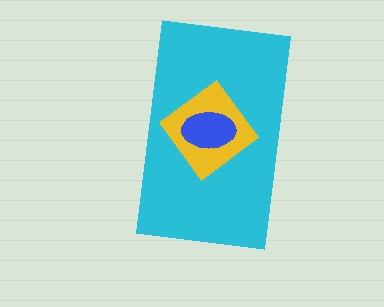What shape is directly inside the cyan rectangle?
The yellow diamond.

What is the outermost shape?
The cyan rectangle.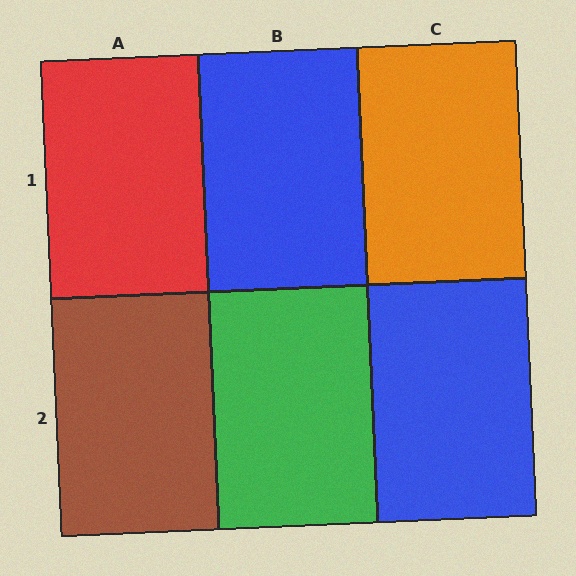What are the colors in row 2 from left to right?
Brown, green, blue.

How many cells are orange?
1 cell is orange.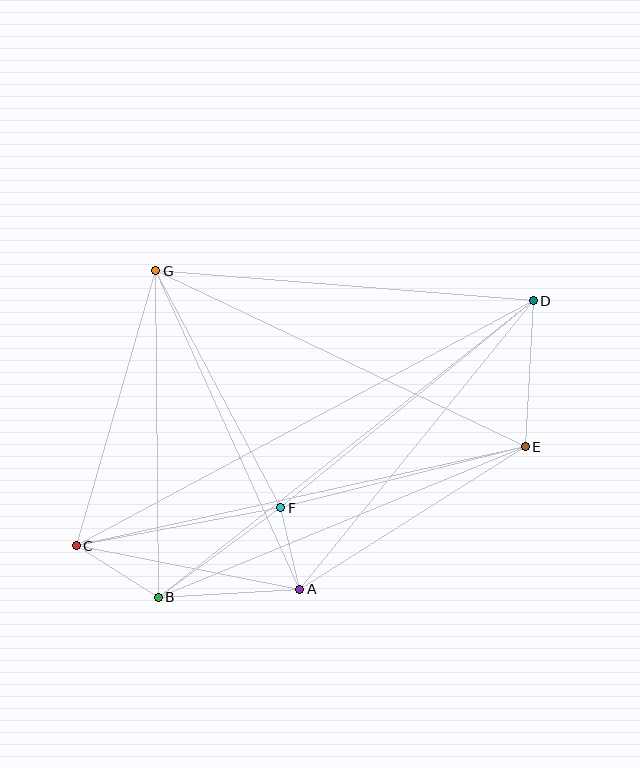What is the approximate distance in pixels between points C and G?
The distance between C and G is approximately 286 pixels.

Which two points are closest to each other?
Points A and F are closest to each other.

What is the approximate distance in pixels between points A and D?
The distance between A and D is approximately 371 pixels.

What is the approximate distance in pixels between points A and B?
The distance between A and B is approximately 141 pixels.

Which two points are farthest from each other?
Points C and D are farthest from each other.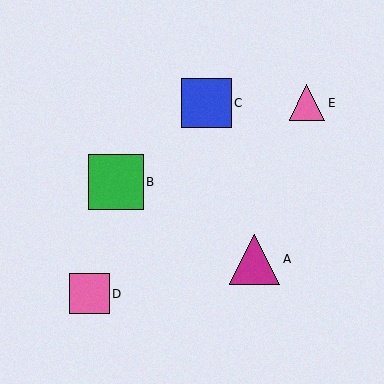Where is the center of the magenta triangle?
The center of the magenta triangle is at (254, 259).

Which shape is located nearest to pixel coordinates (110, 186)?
The green square (labeled B) at (116, 182) is nearest to that location.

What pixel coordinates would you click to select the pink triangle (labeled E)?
Click at (307, 103) to select the pink triangle E.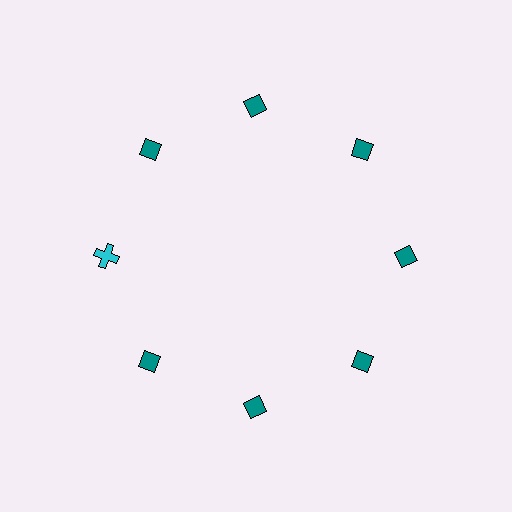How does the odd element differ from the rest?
It differs in both color (cyan instead of teal) and shape (cross instead of diamond).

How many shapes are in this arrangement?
There are 8 shapes arranged in a ring pattern.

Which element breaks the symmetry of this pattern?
The cyan cross at roughly the 9 o'clock position breaks the symmetry. All other shapes are teal diamonds.